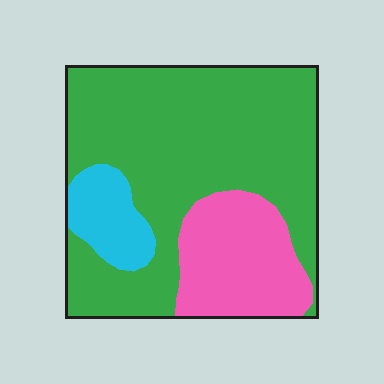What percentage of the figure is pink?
Pink covers about 20% of the figure.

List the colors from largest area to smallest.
From largest to smallest: green, pink, cyan.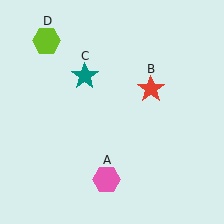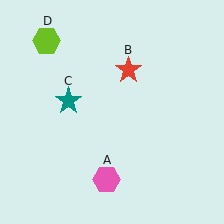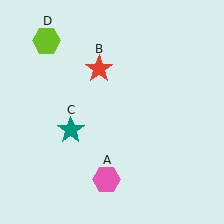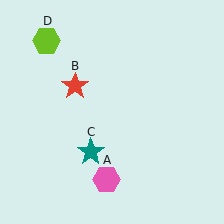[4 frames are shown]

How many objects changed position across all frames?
2 objects changed position: red star (object B), teal star (object C).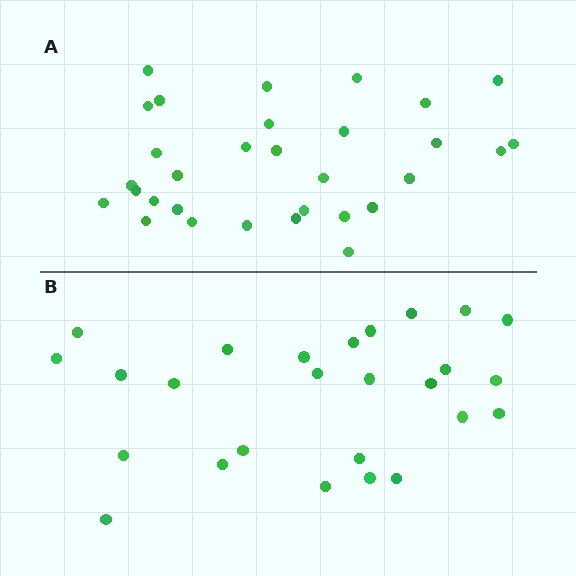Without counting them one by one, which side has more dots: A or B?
Region A (the top region) has more dots.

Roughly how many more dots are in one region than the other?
Region A has about 5 more dots than region B.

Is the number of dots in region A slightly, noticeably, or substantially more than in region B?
Region A has only slightly more — the two regions are fairly close. The ratio is roughly 1.2 to 1.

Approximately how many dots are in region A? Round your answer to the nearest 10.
About 30 dots. (The exact count is 31, which rounds to 30.)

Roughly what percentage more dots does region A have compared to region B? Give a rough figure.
About 20% more.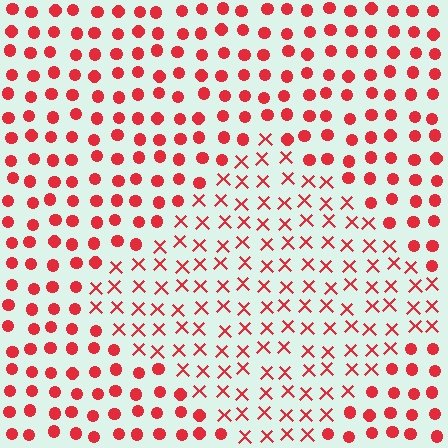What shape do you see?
I see a diamond.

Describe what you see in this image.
The image is filled with small red elements arranged in a uniform grid. A diamond-shaped region contains X marks, while the surrounding area contains circles. The boundary is defined purely by the change in element shape.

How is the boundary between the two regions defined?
The boundary is defined by a change in element shape: X marks inside vs. circles outside. All elements share the same color and spacing.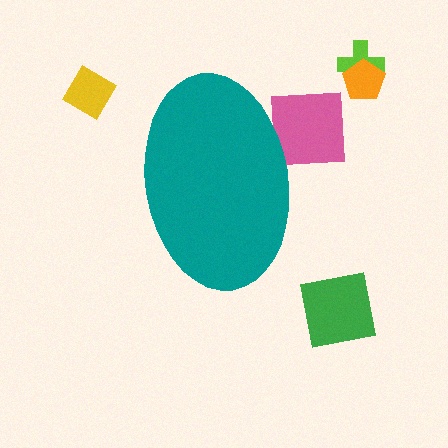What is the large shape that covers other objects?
A teal ellipse.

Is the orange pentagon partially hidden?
No, the orange pentagon is fully visible.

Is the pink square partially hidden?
Yes, the pink square is partially hidden behind the teal ellipse.